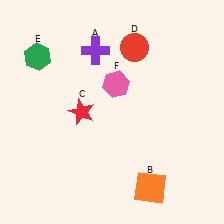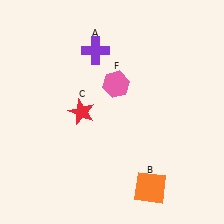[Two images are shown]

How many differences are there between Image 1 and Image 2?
There are 2 differences between the two images.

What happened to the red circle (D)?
The red circle (D) was removed in Image 2. It was in the top-right area of Image 1.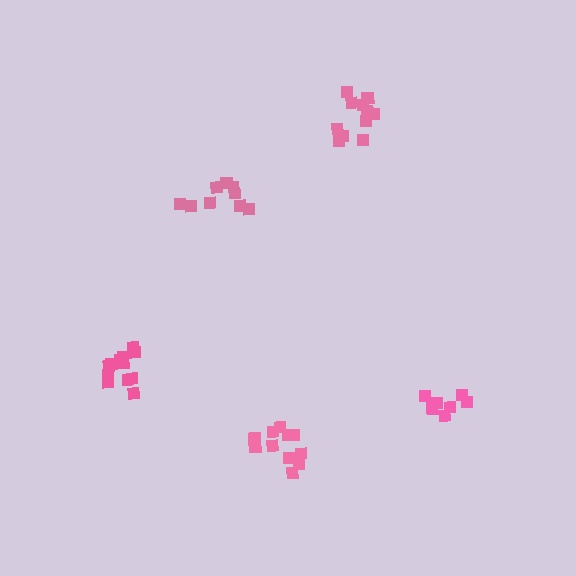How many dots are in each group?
Group 1: 12 dots, Group 2: 12 dots, Group 3: 9 dots, Group 4: 8 dots, Group 5: 13 dots (54 total).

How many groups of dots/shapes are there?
There are 5 groups.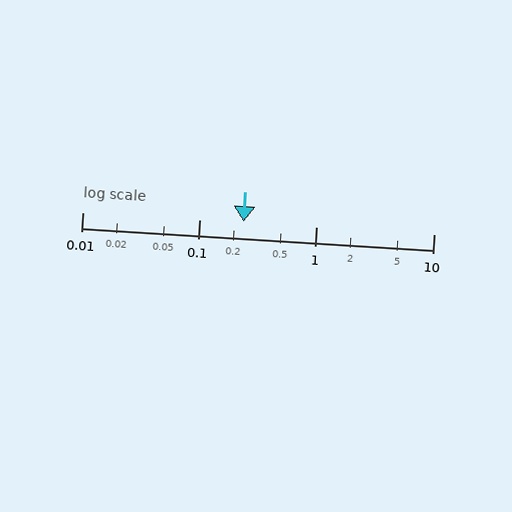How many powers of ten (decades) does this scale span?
The scale spans 3 decades, from 0.01 to 10.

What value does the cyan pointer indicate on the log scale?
The pointer indicates approximately 0.24.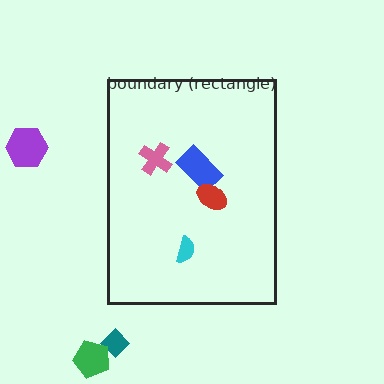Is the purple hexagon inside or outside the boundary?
Outside.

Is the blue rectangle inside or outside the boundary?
Inside.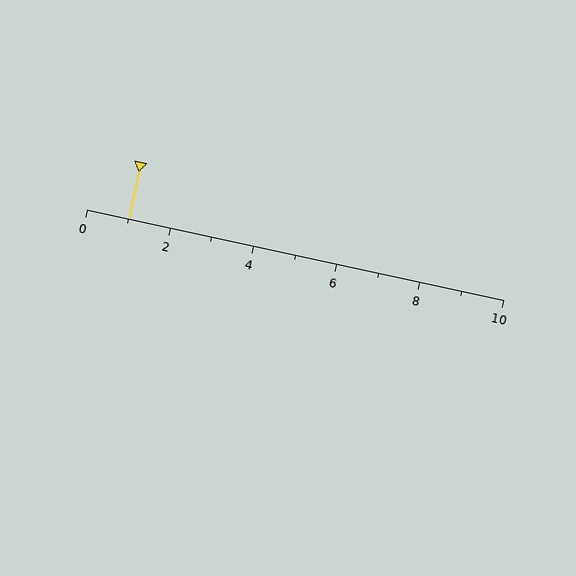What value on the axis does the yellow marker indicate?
The marker indicates approximately 1.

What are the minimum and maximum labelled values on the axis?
The axis runs from 0 to 10.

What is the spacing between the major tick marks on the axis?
The major ticks are spaced 2 apart.